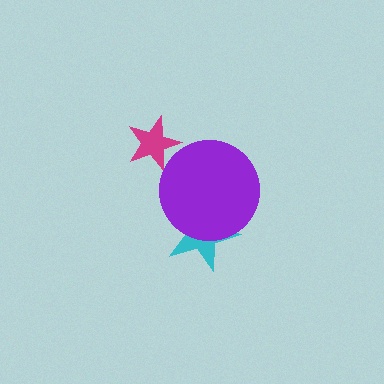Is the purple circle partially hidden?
No, no other shape covers it.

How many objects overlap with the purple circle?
1 object overlaps with the purple circle.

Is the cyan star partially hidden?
Yes, it is partially covered by another shape.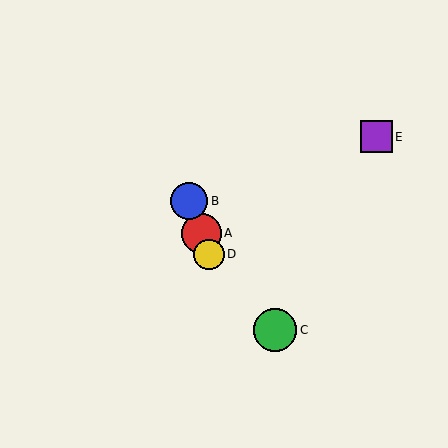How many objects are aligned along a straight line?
3 objects (A, B, D) are aligned along a straight line.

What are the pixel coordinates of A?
Object A is at (201, 233).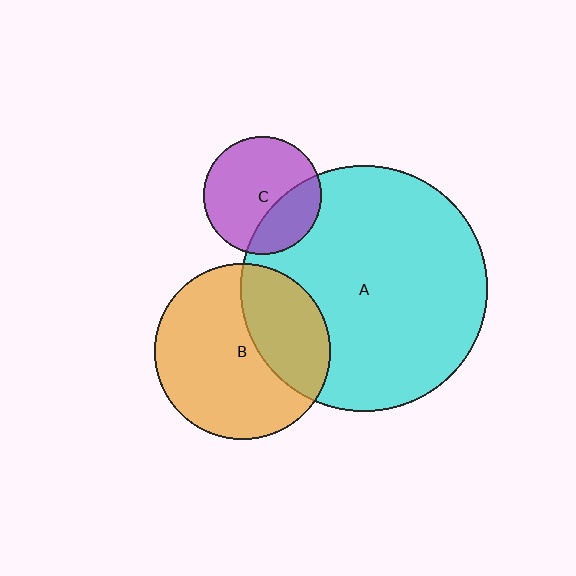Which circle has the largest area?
Circle A (cyan).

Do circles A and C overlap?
Yes.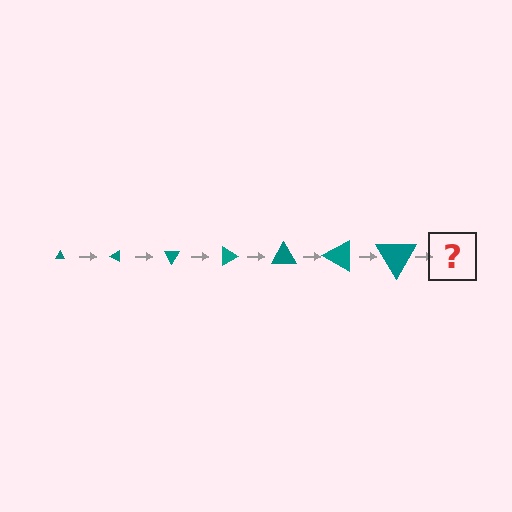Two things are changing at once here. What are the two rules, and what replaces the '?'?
The two rules are that the triangle grows larger each step and it rotates 30 degrees each step. The '?' should be a triangle, larger than the previous one and rotated 210 degrees from the start.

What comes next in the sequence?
The next element should be a triangle, larger than the previous one and rotated 210 degrees from the start.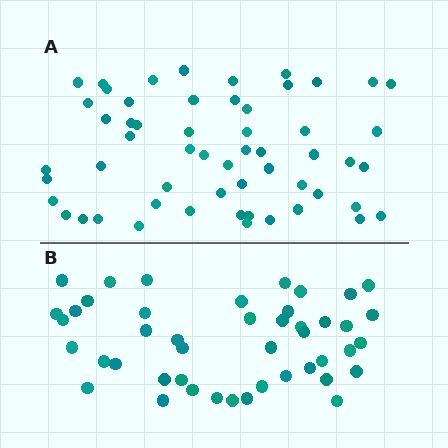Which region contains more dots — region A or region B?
Region A (the top region) has more dots.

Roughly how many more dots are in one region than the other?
Region A has roughly 12 or so more dots than region B.